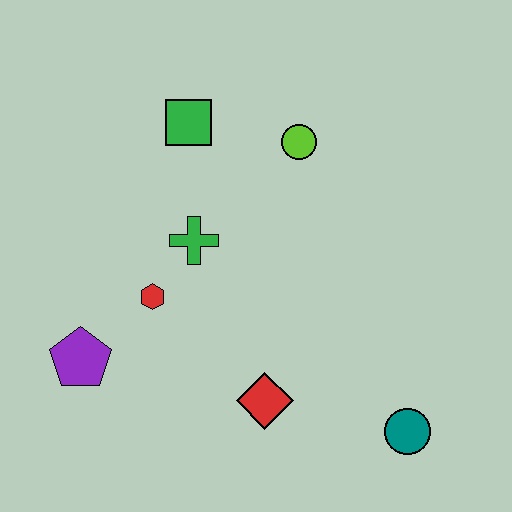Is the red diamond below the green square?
Yes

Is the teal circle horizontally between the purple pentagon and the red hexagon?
No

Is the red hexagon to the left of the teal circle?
Yes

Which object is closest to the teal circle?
The red diamond is closest to the teal circle.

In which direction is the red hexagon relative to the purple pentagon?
The red hexagon is to the right of the purple pentagon.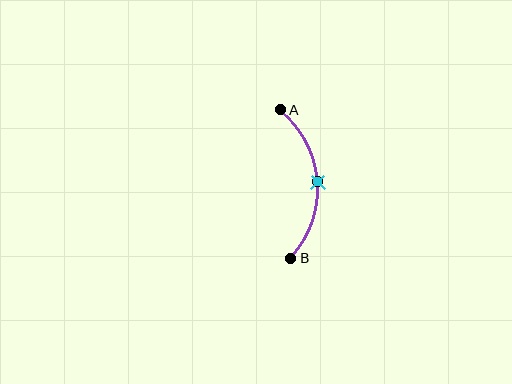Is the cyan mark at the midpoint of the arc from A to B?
Yes. The cyan mark lies on the arc at equal arc-length from both A and B — it is the arc midpoint.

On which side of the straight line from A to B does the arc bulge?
The arc bulges to the right of the straight line connecting A and B.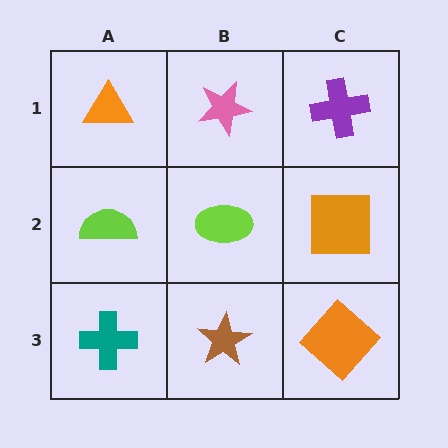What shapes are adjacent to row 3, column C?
An orange square (row 2, column C), a brown star (row 3, column B).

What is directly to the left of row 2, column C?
A lime ellipse.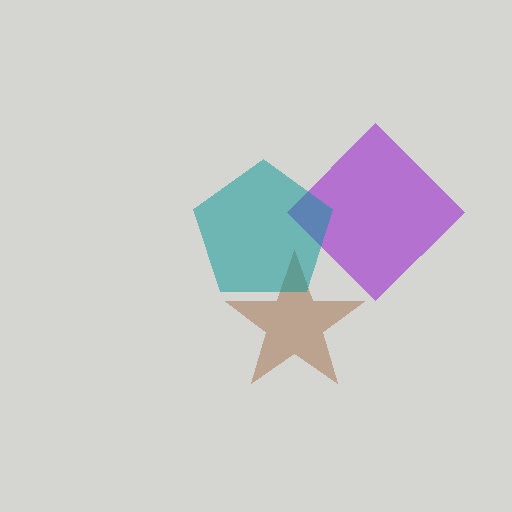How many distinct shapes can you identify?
There are 3 distinct shapes: a brown star, a purple diamond, a teal pentagon.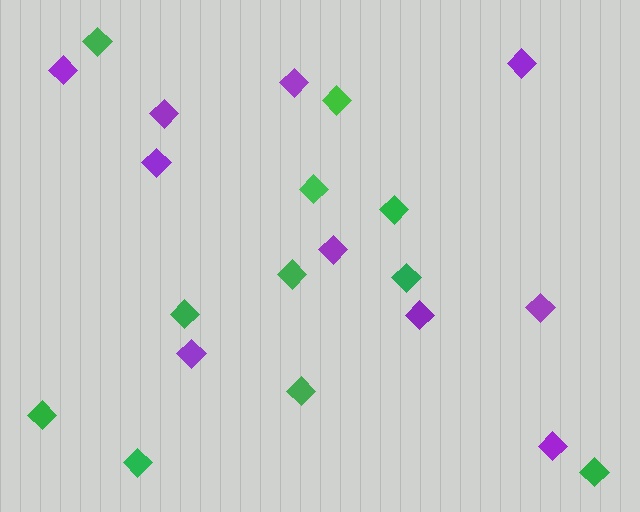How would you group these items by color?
There are 2 groups: one group of green diamonds (11) and one group of purple diamonds (10).